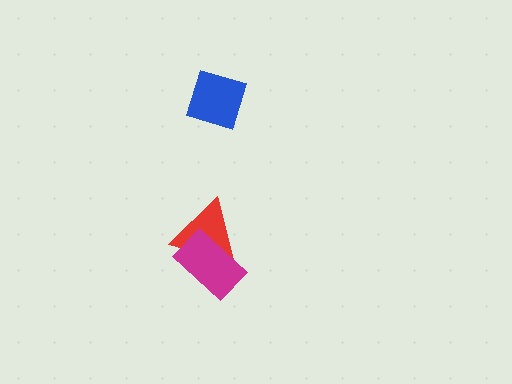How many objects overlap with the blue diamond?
0 objects overlap with the blue diamond.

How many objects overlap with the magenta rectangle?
1 object overlaps with the magenta rectangle.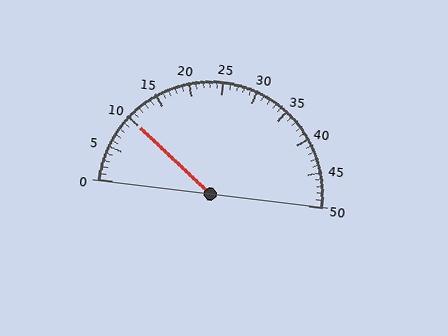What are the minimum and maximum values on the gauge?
The gauge ranges from 0 to 50.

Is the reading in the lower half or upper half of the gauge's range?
The reading is in the lower half of the range (0 to 50).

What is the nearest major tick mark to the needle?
The nearest major tick mark is 10.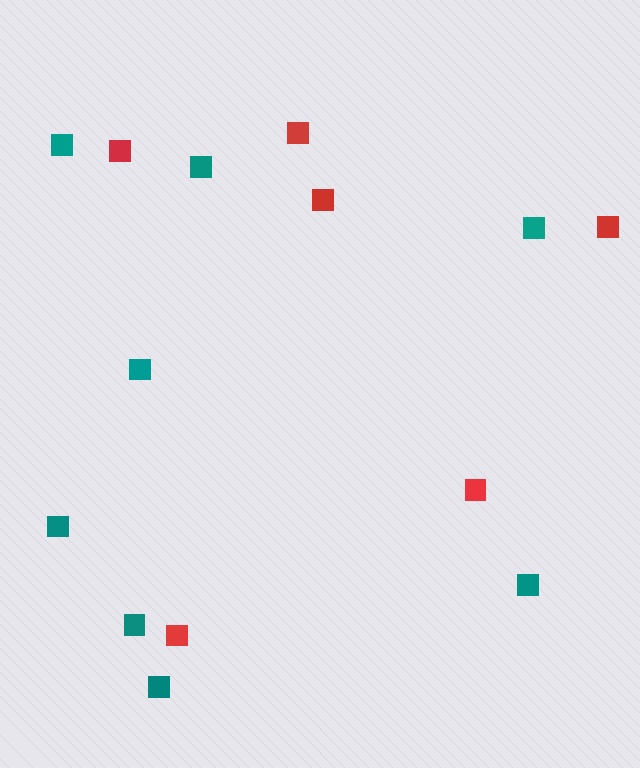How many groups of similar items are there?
There are 2 groups: one group of red squares (6) and one group of teal squares (8).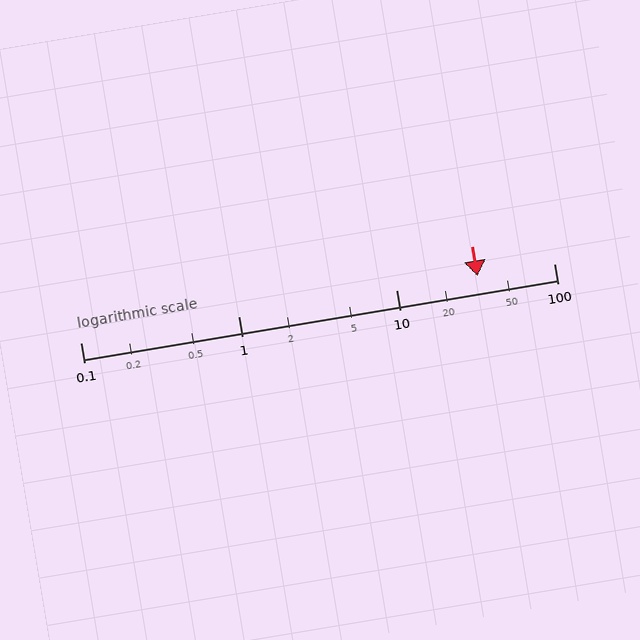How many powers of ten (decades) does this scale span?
The scale spans 3 decades, from 0.1 to 100.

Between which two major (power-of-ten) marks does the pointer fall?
The pointer is between 10 and 100.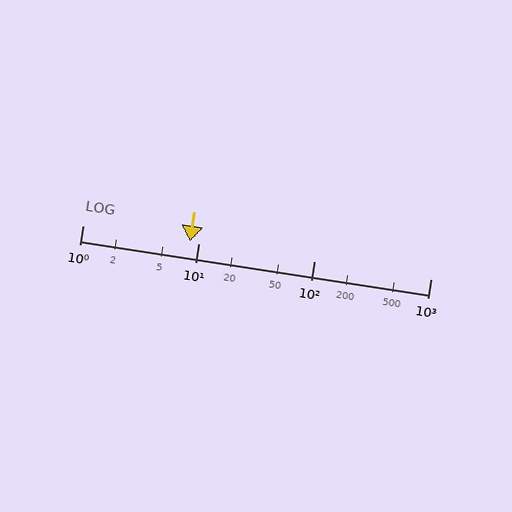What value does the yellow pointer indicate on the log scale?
The pointer indicates approximately 8.4.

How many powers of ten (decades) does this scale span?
The scale spans 3 decades, from 1 to 1000.